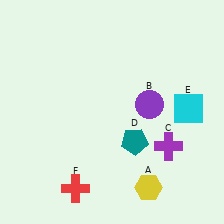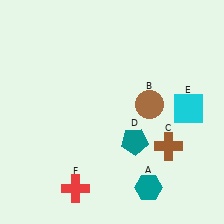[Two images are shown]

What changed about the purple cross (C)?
In Image 1, C is purple. In Image 2, it changed to brown.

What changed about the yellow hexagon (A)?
In Image 1, A is yellow. In Image 2, it changed to teal.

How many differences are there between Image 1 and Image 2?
There are 3 differences between the two images.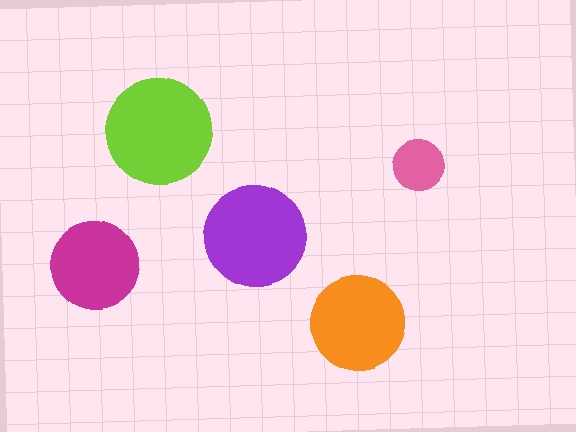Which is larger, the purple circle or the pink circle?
The purple one.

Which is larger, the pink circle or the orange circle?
The orange one.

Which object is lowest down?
The orange circle is bottommost.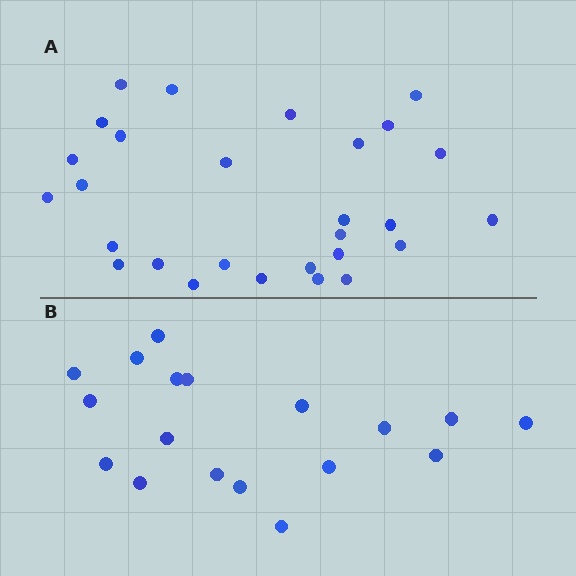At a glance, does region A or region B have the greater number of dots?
Region A (the top region) has more dots.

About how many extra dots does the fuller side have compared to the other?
Region A has roughly 10 or so more dots than region B.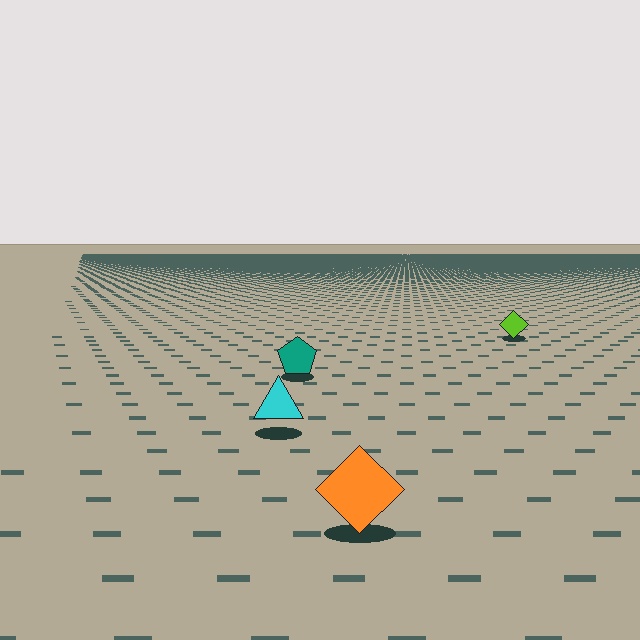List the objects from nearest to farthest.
From nearest to farthest: the orange diamond, the cyan triangle, the teal pentagon, the lime diamond.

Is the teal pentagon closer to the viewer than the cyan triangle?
No. The cyan triangle is closer — you can tell from the texture gradient: the ground texture is coarser near it.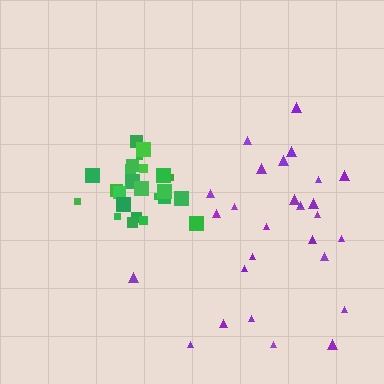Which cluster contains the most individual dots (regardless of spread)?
Purple (28).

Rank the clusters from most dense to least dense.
green, purple.